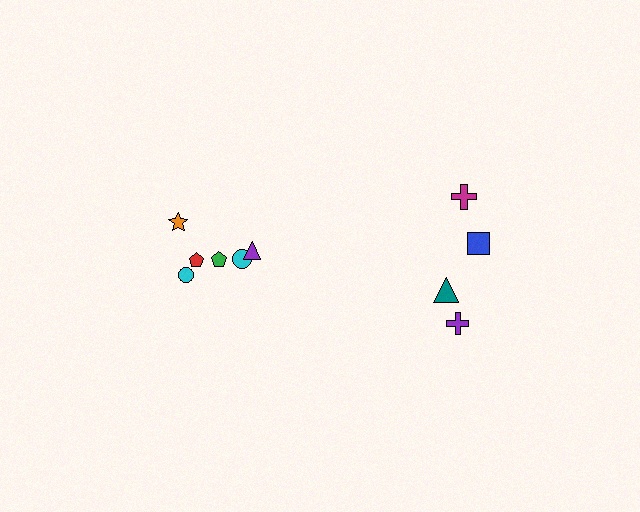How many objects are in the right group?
There are 4 objects.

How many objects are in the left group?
There are 6 objects.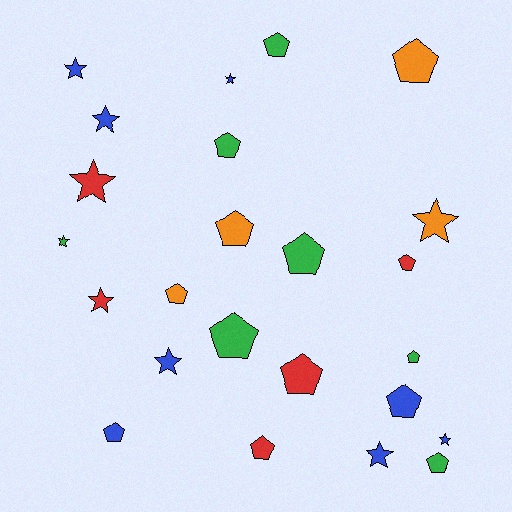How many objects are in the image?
There are 24 objects.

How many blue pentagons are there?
There are 2 blue pentagons.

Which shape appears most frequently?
Pentagon, with 14 objects.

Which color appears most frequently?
Blue, with 8 objects.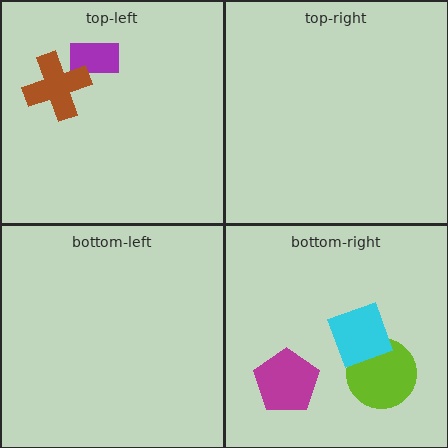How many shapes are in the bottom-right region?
3.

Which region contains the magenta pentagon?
The bottom-right region.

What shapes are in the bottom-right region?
The lime circle, the magenta pentagon, the cyan diamond.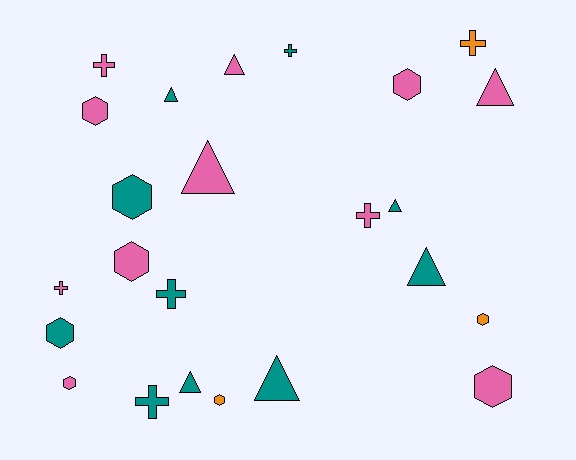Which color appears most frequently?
Pink, with 11 objects.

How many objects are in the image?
There are 24 objects.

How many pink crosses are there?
There are 3 pink crosses.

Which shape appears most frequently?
Hexagon, with 9 objects.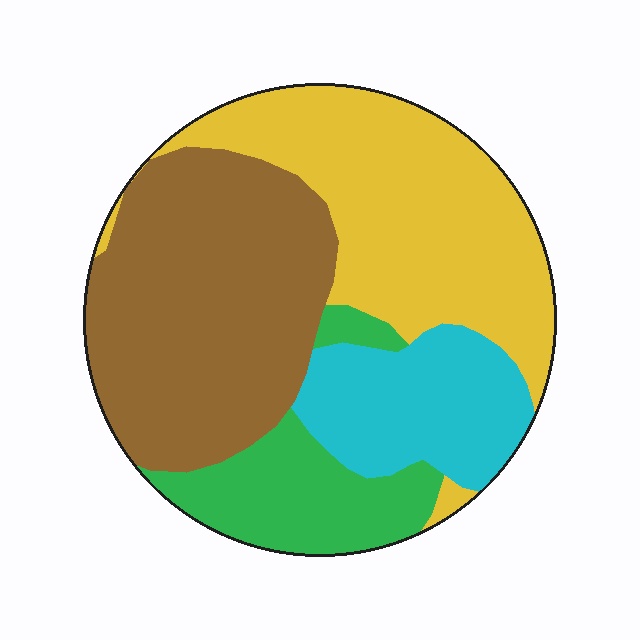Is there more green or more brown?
Brown.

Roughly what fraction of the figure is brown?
Brown covers around 35% of the figure.